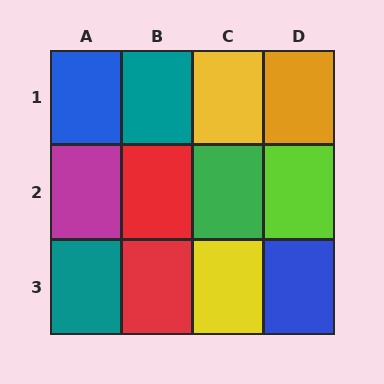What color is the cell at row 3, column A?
Teal.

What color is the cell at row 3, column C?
Yellow.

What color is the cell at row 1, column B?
Teal.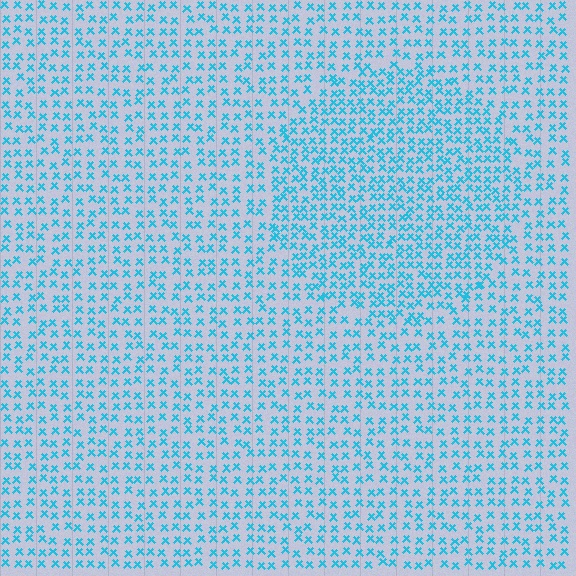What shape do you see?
I see a circle.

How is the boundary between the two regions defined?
The boundary is defined by a change in element density (approximately 1.6x ratio). All elements are the same color, size, and shape.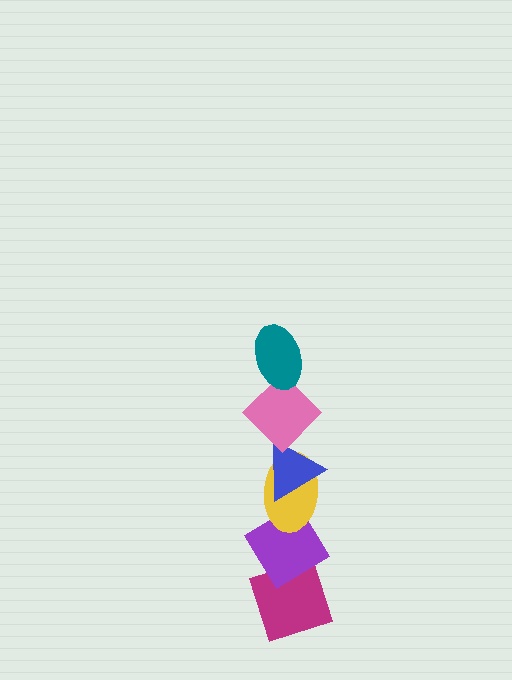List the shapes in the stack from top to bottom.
From top to bottom: the teal ellipse, the pink diamond, the blue triangle, the yellow ellipse, the purple diamond, the magenta diamond.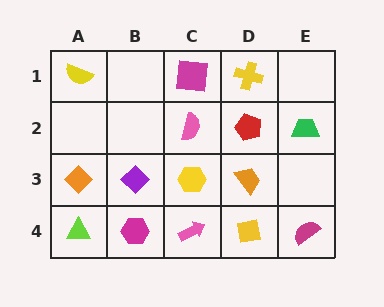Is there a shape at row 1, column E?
No, that cell is empty.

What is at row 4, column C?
A pink arrow.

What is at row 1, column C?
A magenta square.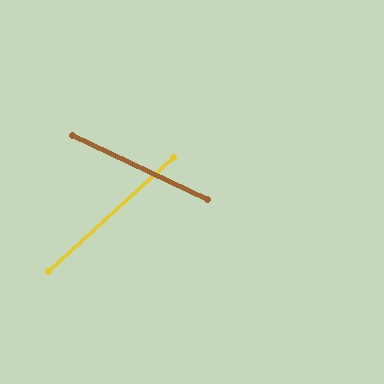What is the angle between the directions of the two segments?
Approximately 68 degrees.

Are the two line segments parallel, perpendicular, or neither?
Neither parallel nor perpendicular — they differ by about 68°.